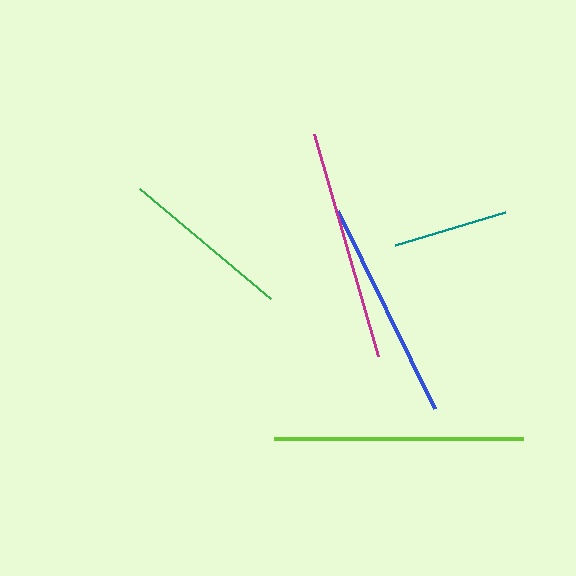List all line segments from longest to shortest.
From longest to shortest: lime, magenta, blue, green, teal.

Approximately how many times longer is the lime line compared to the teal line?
The lime line is approximately 2.2 times the length of the teal line.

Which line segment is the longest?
The lime line is the longest at approximately 249 pixels.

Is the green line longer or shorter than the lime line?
The lime line is longer than the green line.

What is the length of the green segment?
The green segment is approximately 171 pixels long.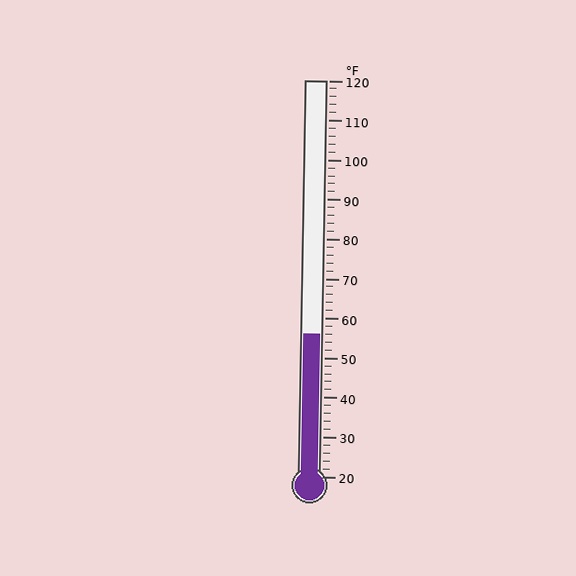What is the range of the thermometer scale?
The thermometer scale ranges from 20°F to 120°F.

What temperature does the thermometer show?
The thermometer shows approximately 56°F.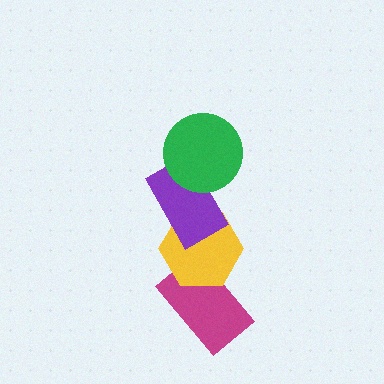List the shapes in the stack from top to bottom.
From top to bottom: the green circle, the purple rectangle, the yellow hexagon, the magenta rectangle.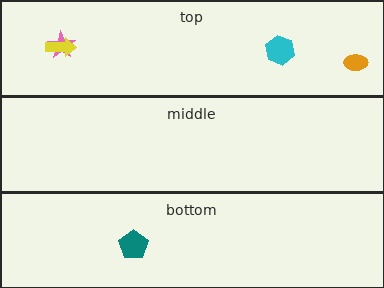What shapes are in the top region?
The pink star, the cyan hexagon, the orange ellipse, the yellow arrow.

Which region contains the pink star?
The top region.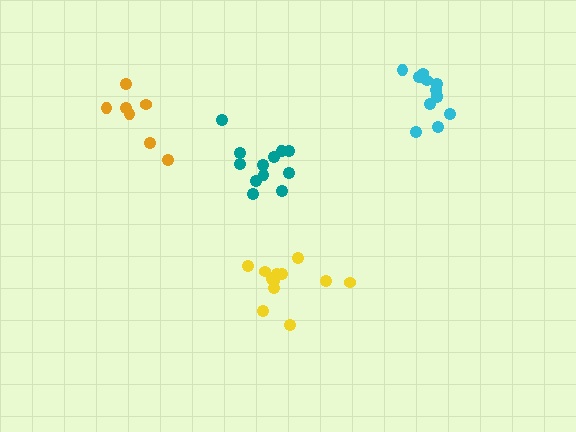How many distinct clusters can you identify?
There are 4 distinct clusters.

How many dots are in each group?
Group 1: 12 dots, Group 2: 12 dots, Group 3: 7 dots, Group 4: 12 dots (43 total).